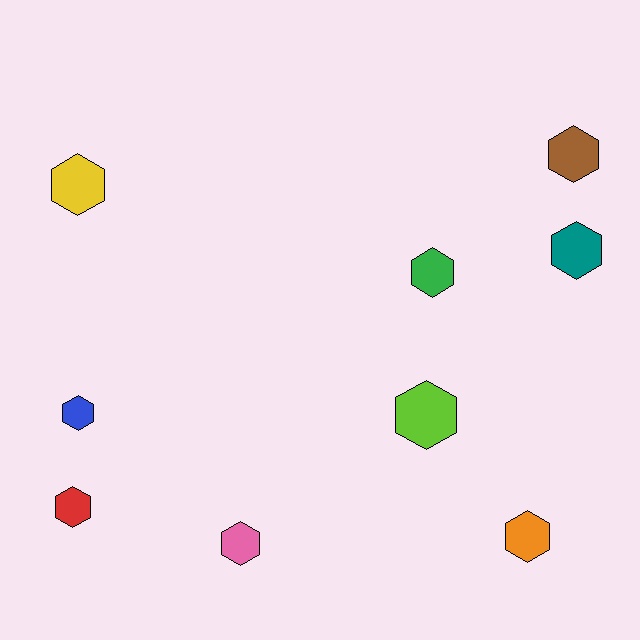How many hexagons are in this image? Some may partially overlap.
There are 9 hexagons.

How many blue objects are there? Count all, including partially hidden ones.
There is 1 blue object.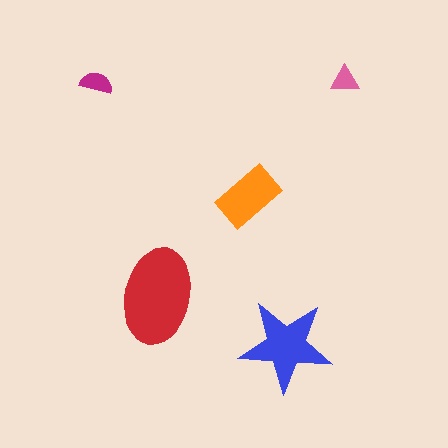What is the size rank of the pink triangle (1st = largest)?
5th.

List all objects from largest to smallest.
The red ellipse, the blue star, the orange rectangle, the magenta semicircle, the pink triangle.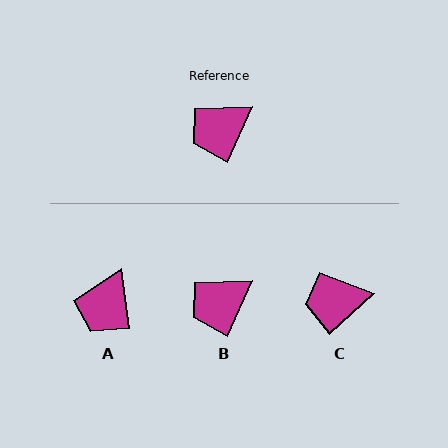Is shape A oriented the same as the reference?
No, it is off by about 32 degrees.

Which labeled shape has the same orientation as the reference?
B.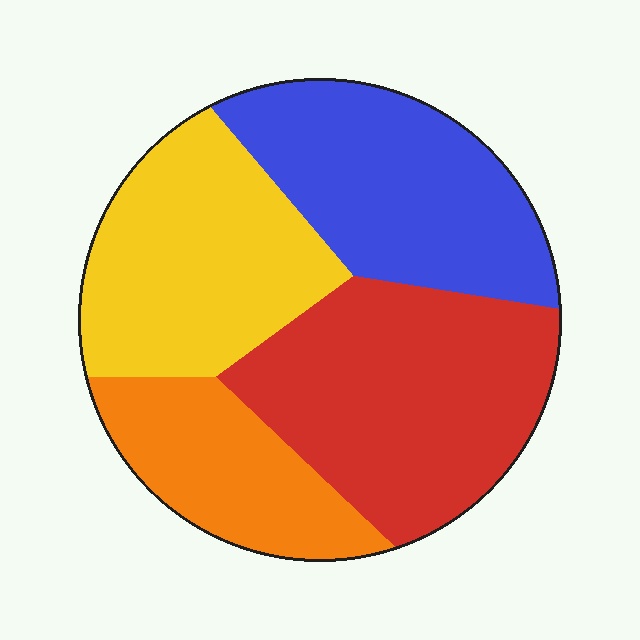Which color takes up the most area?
Red, at roughly 30%.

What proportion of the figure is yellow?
Yellow covers about 25% of the figure.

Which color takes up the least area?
Orange, at roughly 15%.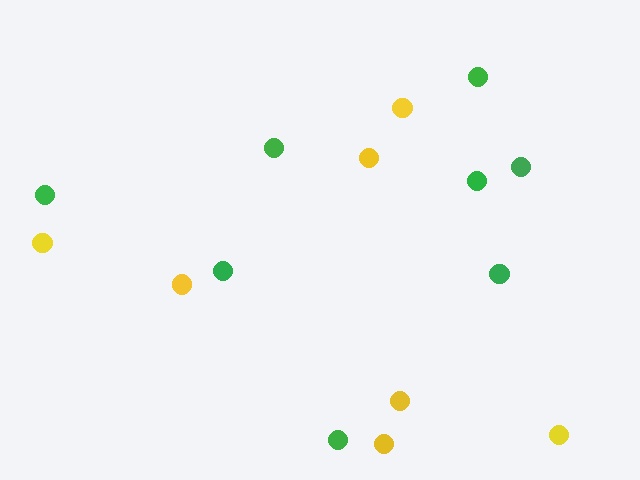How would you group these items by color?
There are 2 groups: one group of green circles (8) and one group of yellow circles (7).